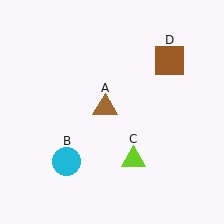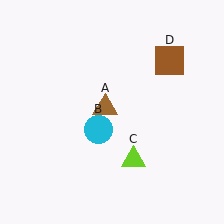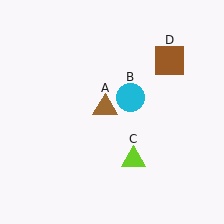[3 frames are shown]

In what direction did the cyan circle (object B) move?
The cyan circle (object B) moved up and to the right.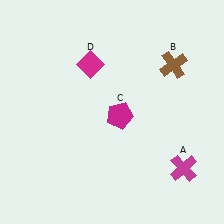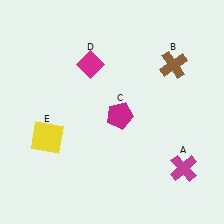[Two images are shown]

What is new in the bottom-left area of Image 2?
A yellow square (E) was added in the bottom-left area of Image 2.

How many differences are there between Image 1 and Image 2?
There is 1 difference between the two images.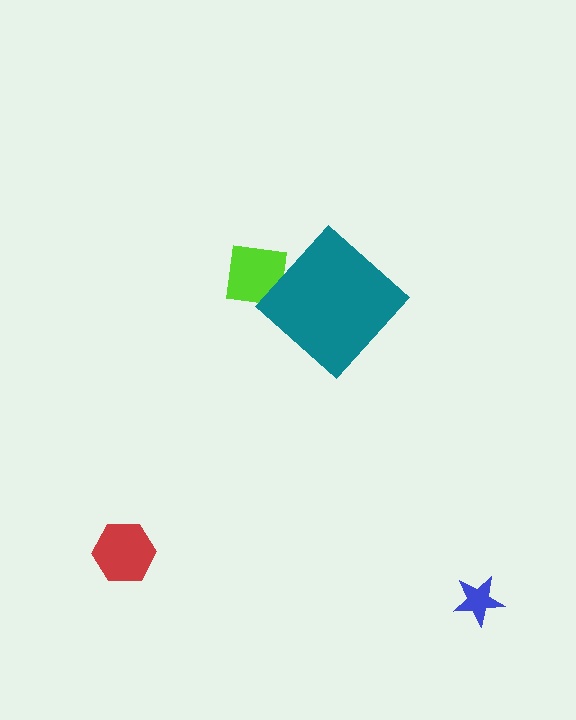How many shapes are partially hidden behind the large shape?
1 shape is partially hidden.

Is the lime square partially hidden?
Yes, the lime square is partially hidden behind the teal diamond.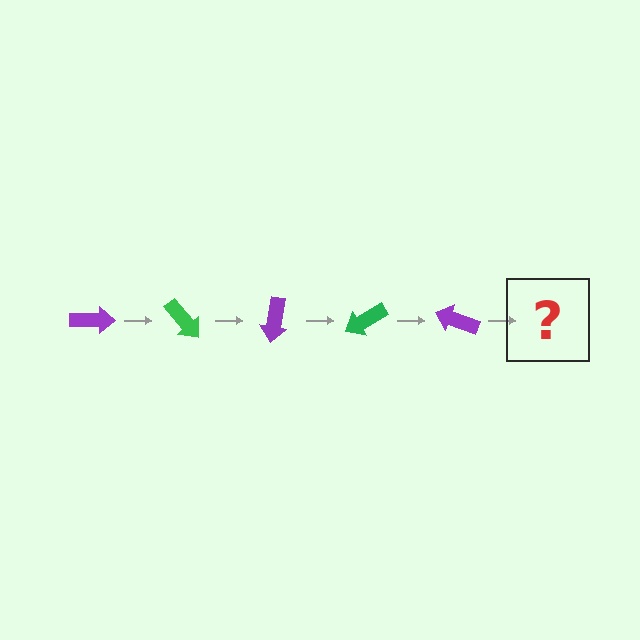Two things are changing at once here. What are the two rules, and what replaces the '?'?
The two rules are that it rotates 50 degrees each step and the color cycles through purple and green. The '?' should be a green arrow, rotated 250 degrees from the start.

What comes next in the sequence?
The next element should be a green arrow, rotated 250 degrees from the start.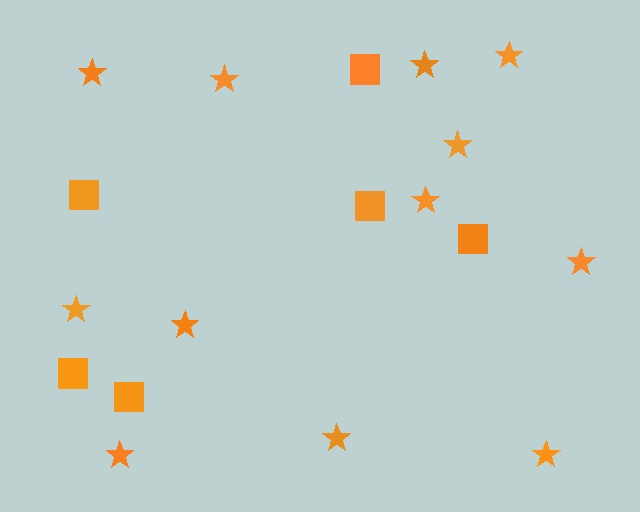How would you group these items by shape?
There are 2 groups: one group of squares (6) and one group of stars (12).